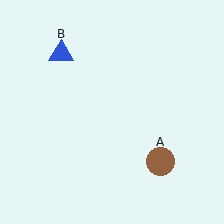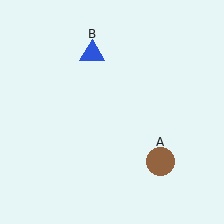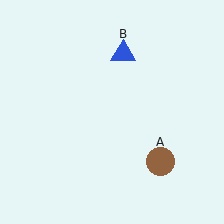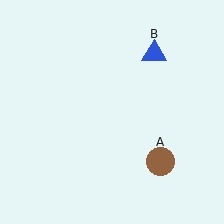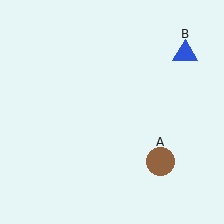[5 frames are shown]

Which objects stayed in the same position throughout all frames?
Brown circle (object A) remained stationary.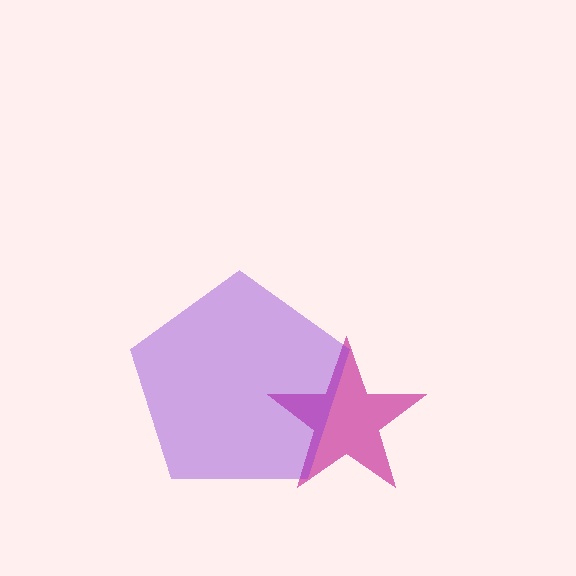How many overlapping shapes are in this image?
There are 2 overlapping shapes in the image.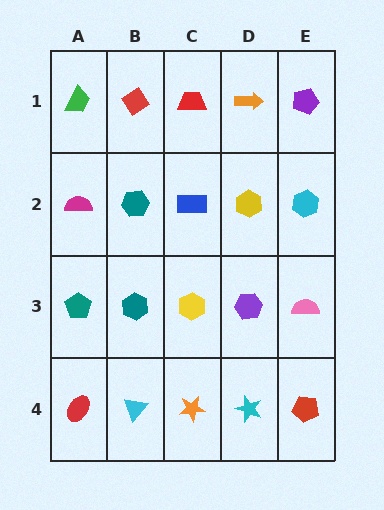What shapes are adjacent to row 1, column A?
A magenta semicircle (row 2, column A), a red diamond (row 1, column B).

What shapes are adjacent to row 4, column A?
A teal pentagon (row 3, column A), a cyan triangle (row 4, column B).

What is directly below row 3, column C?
An orange star.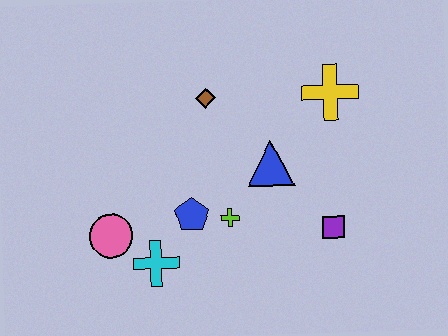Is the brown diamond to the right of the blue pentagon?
Yes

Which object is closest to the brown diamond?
The blue triangle is closest to the brown diamond.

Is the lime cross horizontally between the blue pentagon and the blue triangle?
Yes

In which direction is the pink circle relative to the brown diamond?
The pink circle is below the brown diamond.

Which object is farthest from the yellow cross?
The pink circle is farthest from the yellow cross.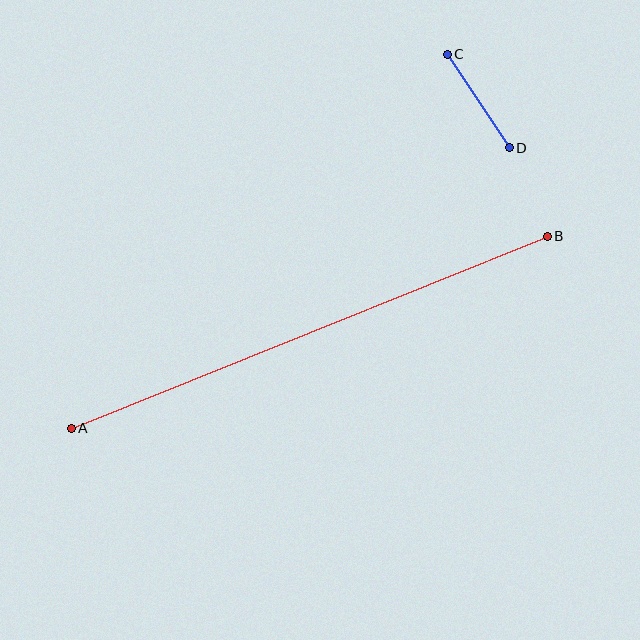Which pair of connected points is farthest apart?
Points A and B are farthest apart.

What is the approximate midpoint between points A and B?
The midpoint is at approximately (309, 332) pixels.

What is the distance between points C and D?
The distance is approximately 112 pixels.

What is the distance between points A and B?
The distance is approximately 513 pixels.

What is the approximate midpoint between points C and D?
The midpoint is at approximately (479, 101) pixels.